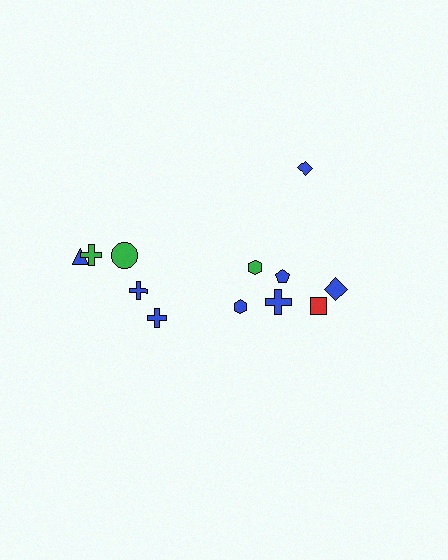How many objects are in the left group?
There are 5 objects.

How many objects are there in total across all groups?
There are 12 objects.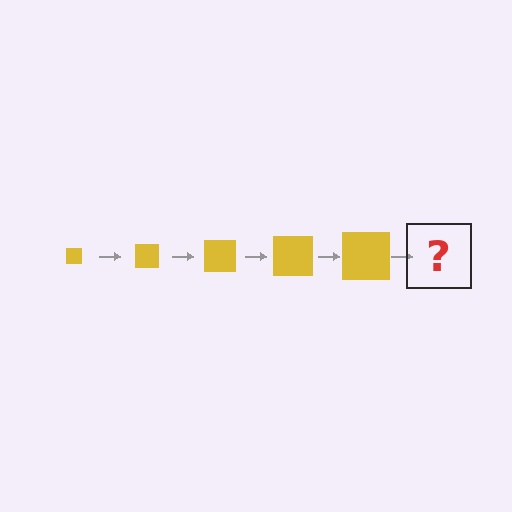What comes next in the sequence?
The next element should be a yellow square, larger than the previous one.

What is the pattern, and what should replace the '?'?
The pattern is that the square gets progressively larger each step. The '?' should be a yellow square, larger than the previous one.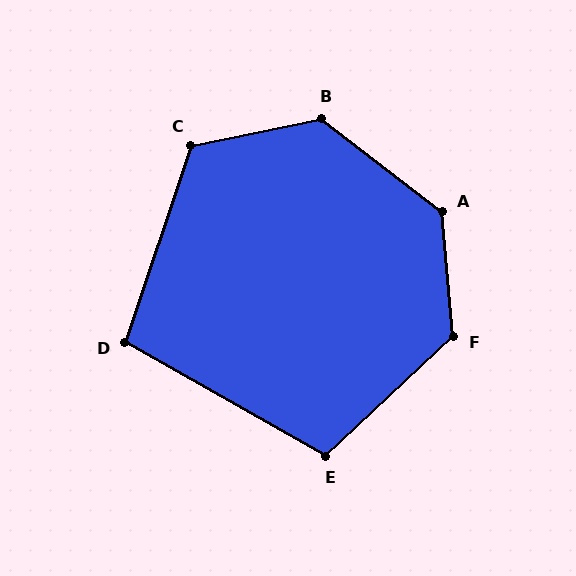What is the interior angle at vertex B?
Approximately 131 degrees (obtuse).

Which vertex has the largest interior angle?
A, at approximately 132 degrees.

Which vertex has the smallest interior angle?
D, at approximately 101 degrees.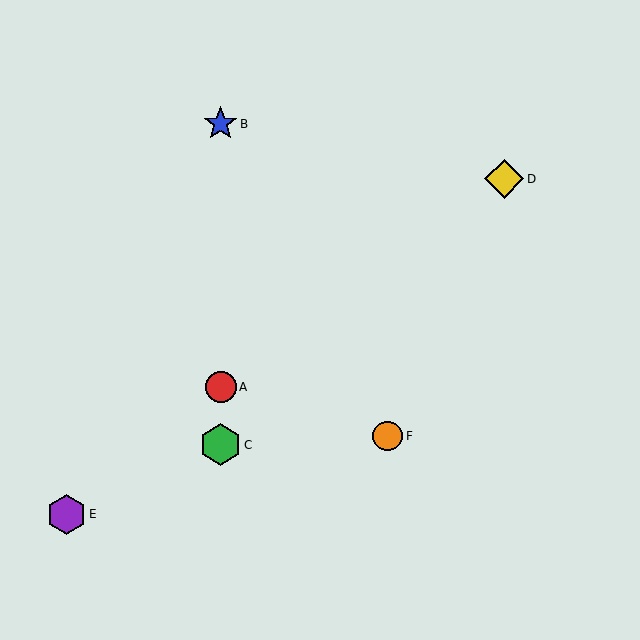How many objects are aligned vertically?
3 objects (A, B, C) are aligned vertically.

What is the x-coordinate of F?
Object F is at x≈388.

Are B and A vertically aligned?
Yes, both are at x≈221.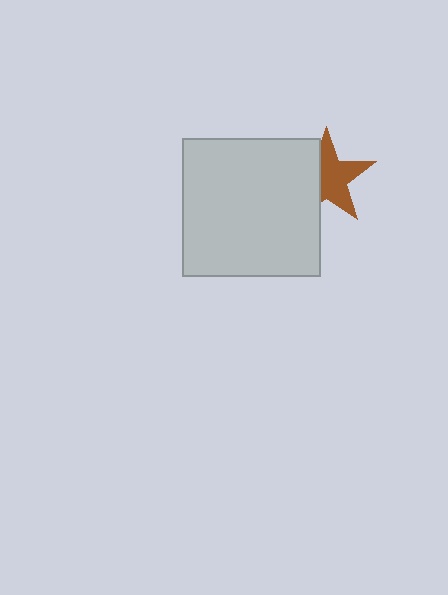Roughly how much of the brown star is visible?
About half of it is visible (roughly 61%).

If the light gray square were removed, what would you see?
You would see the complete brown star.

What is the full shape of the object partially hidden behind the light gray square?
The partially hidden object is a brown star.